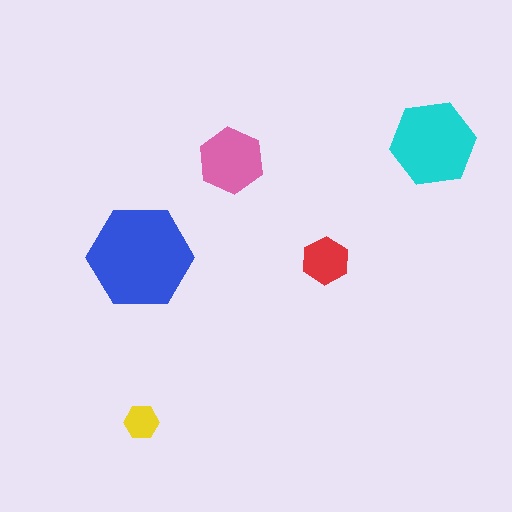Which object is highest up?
The cyan hexagon is topmost.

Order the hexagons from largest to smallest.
the blue one, the cyan one, the pink one, the red one, the yellow one.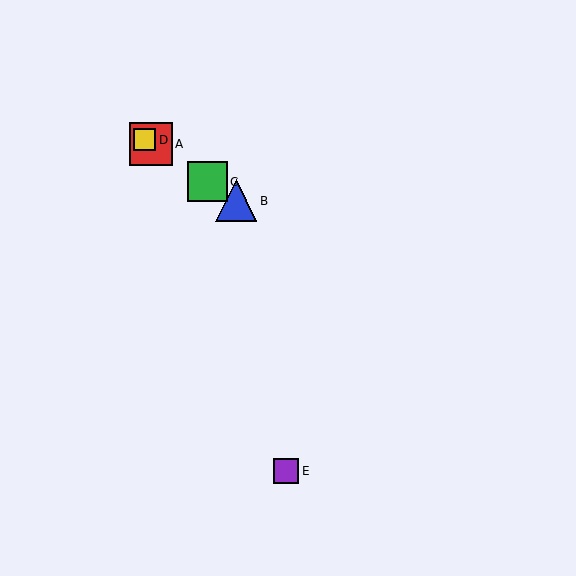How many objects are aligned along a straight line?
4 objects (A, B, C, D) are aligned along a straight line.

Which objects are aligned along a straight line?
Objects A, B, C, D are aligned along a straight line.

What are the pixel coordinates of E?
Object E is at (286, 471).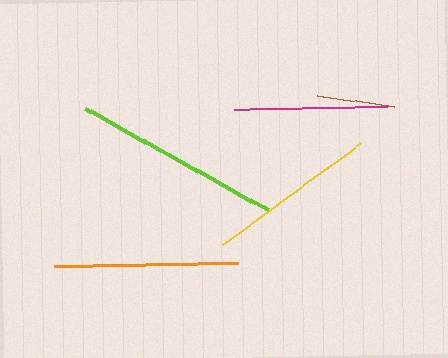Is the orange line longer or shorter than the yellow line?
The orange line is longer than the yellow line.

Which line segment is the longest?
The lime line is the longest at approximately 210 pixels.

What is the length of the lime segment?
The lime segment is approximately 210 pixels long.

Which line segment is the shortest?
The brown line is the shortest at approximately 77 pixels.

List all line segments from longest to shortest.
From longest to shortest: lime, orange, yellow, magenta, brown.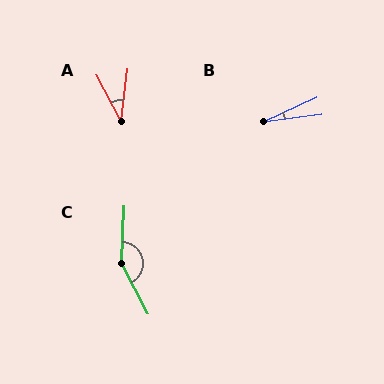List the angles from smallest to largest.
B (18°), A (36°), C (150°).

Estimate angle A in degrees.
Approximately 36 degrees.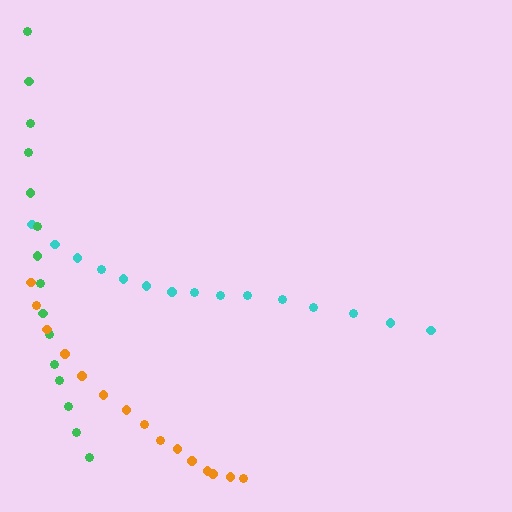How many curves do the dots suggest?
There are 3 distinct paths.